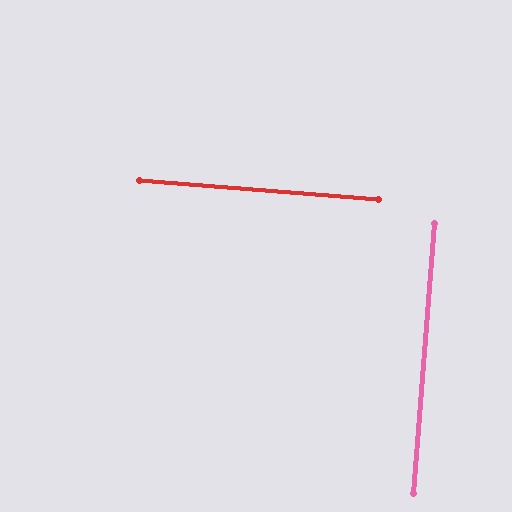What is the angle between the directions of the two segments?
Approximately 90 degrees.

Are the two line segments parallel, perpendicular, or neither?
Perpendicular — they meet at approximately 90°.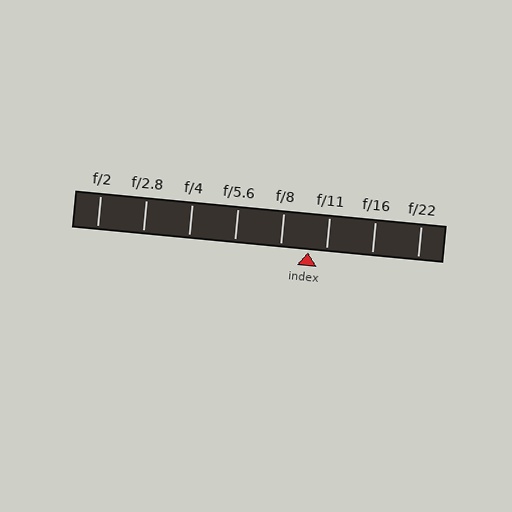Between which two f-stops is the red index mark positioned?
The index mark is between f/8 and f/11.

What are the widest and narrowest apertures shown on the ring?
The widest aperture shown is f/2 and the narrowest is f/22.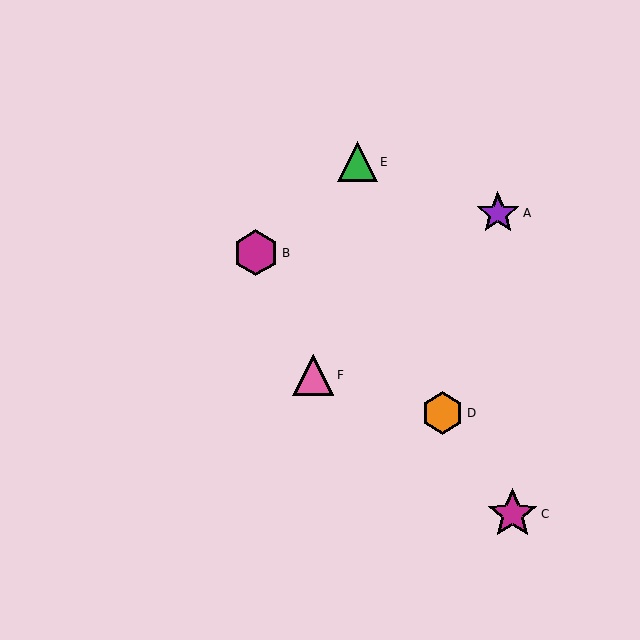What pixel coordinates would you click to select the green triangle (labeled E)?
Click at (357, 162) to select the green triangle E.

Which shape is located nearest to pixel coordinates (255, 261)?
The magenta hexagon (labeled B) at (256, 253) is nearest to that location.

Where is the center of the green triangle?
The center of the green triangle is at (357, 162).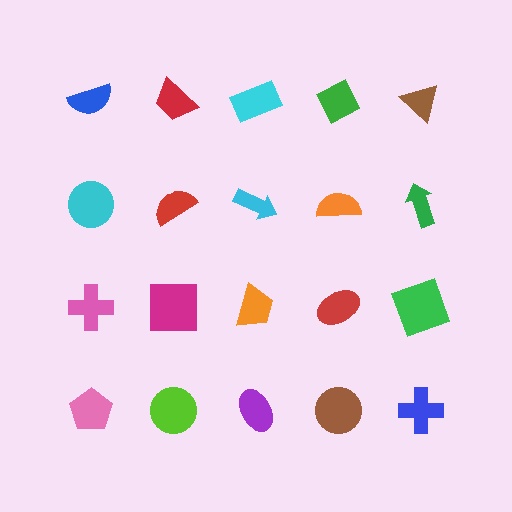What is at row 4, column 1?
A pink pentagon.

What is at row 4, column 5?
A blue cross.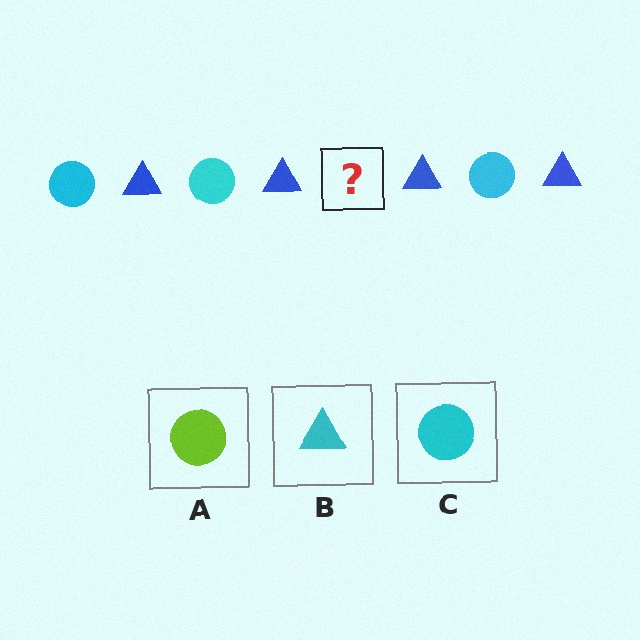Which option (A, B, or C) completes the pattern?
C.